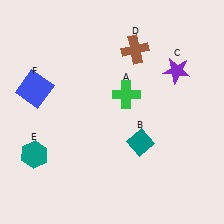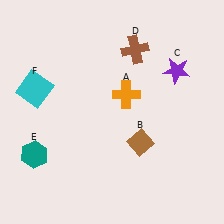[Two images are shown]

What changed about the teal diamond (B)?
In Image 1, B is teal. In Image 2, it changed to brown.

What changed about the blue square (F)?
In Image 1, F is blue. In Image 2, it changed to cyan.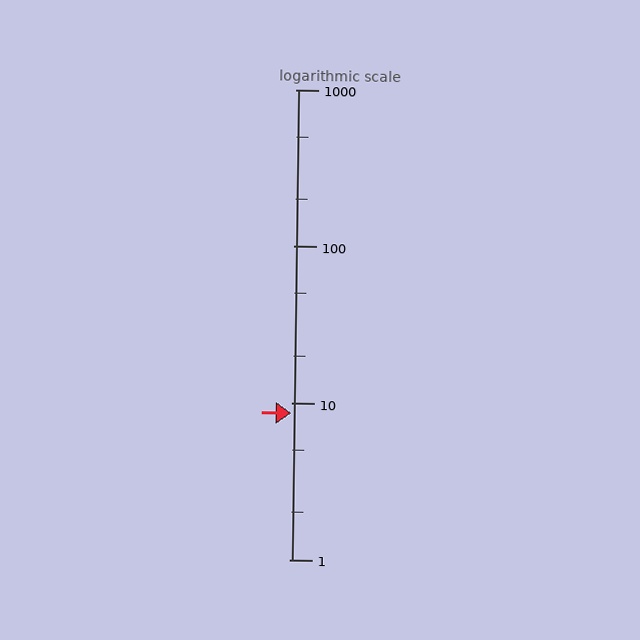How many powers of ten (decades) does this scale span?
The scale spans 3 decades, from 1 to 1000.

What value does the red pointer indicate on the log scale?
The pointer indicates approximately 8.6.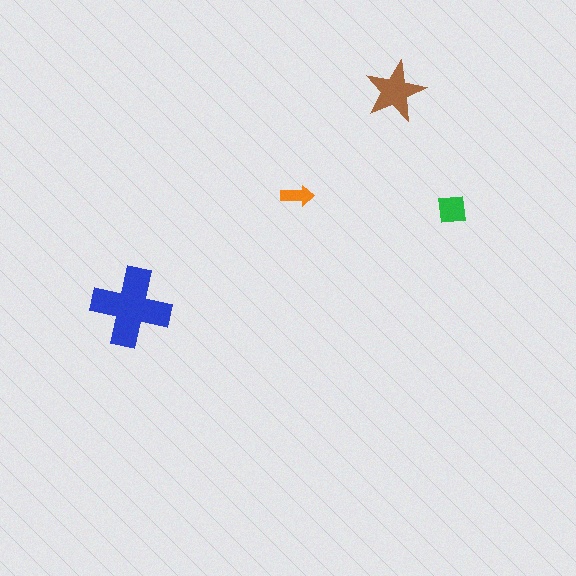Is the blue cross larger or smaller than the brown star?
Larger.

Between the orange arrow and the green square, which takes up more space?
The green square.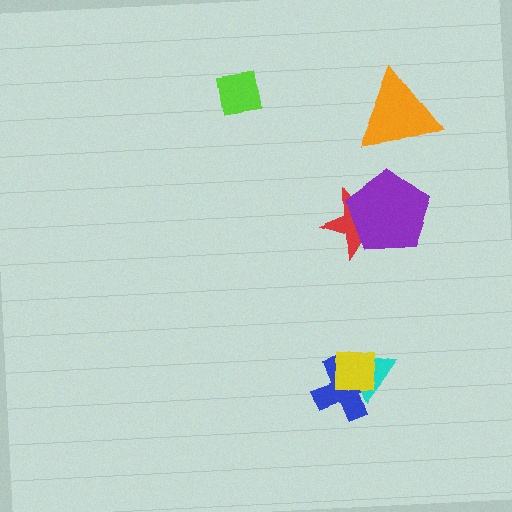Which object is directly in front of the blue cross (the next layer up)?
The cyan triangle is directly in front of the blue cross.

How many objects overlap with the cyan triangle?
2 objects overlap with the cyan triangle.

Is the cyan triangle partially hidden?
Yes, it is partially covered by another shape.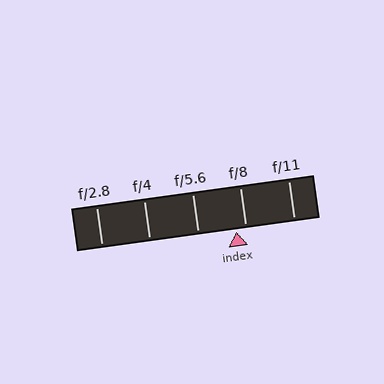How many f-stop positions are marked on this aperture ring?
There are 5 f-stop positions marked.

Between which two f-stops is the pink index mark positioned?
The index mark is between f/5.6 and f/8.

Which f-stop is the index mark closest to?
The index mark is closest to f/8.